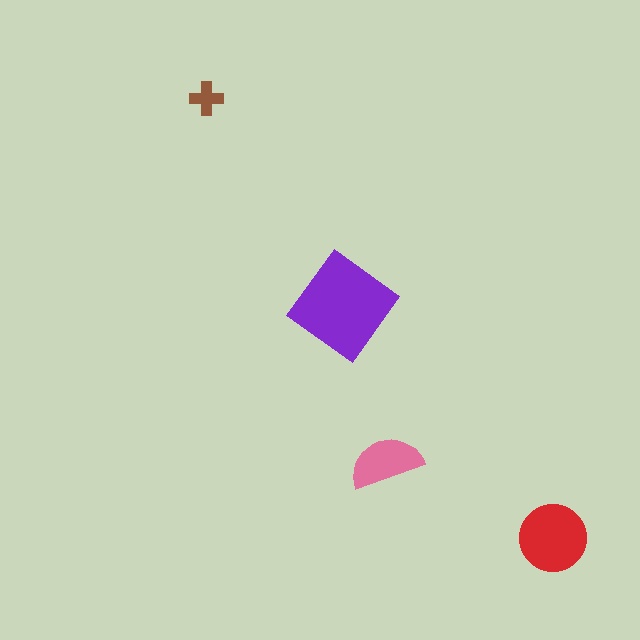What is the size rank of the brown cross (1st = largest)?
4th.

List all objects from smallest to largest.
The brown cross, the pink semicircle, the red circle, the purple diamond.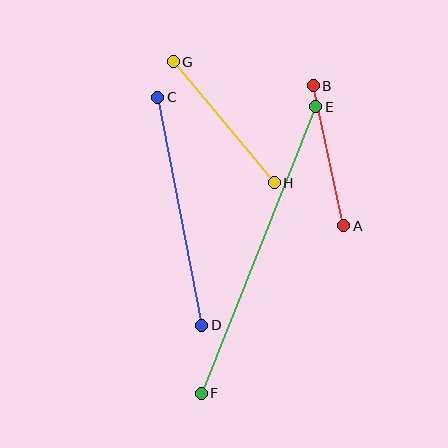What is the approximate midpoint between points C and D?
The midpoint is at approximately (180, 211) pixels.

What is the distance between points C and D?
The distance is approximately 232 pixels.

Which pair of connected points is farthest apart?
Points E and F are farthest apart.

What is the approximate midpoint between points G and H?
The midpoint is at approximately (224, 122) pixels.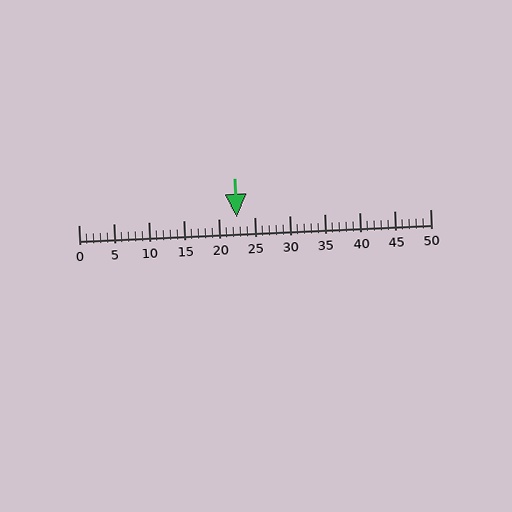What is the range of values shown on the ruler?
The ruler shows values from 0 to 50.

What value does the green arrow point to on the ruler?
The green arrow points to approximately 22.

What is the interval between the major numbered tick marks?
The major tick marks are spaced 5 units apart.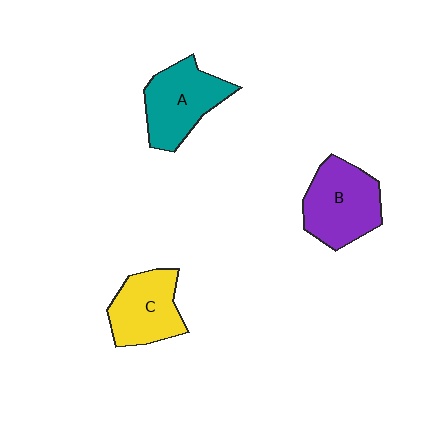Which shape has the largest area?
Shape B (purple).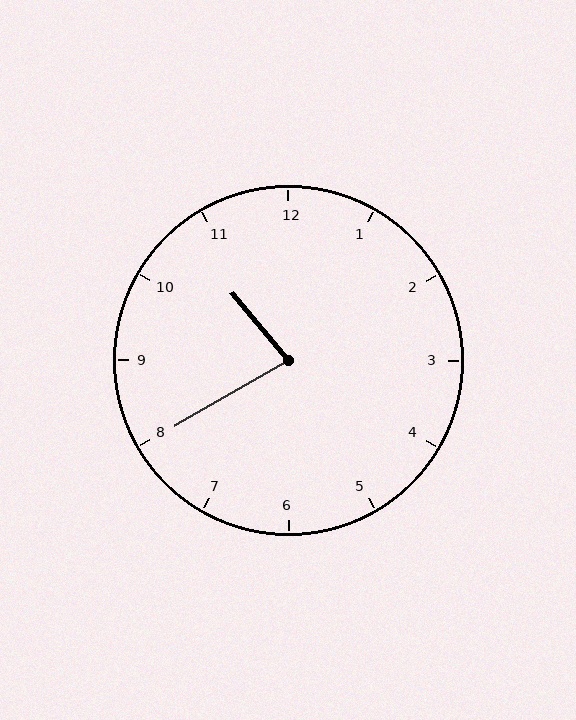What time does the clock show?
10:40.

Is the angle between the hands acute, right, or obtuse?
It is acute.